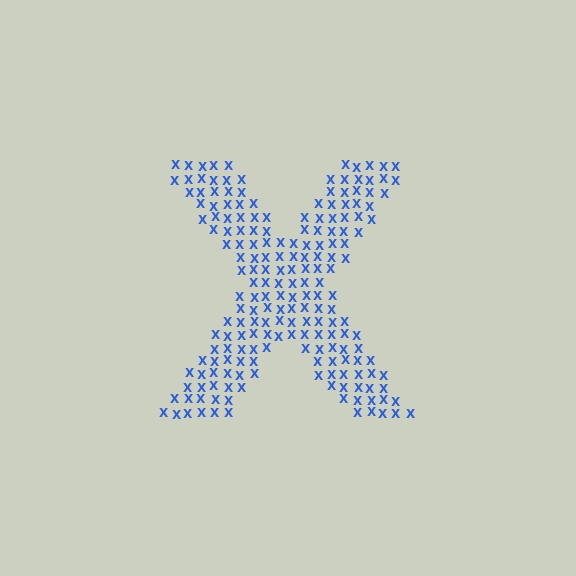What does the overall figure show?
The overall figure shows the letter X.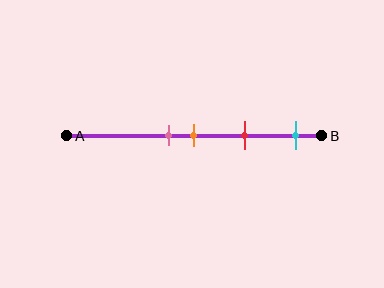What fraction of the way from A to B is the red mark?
The red mark is approximately 70% (0.7) of the way from A to B.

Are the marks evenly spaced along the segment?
No, the marks are not evenly spaced.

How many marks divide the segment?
There are 4 marks dividing the segment.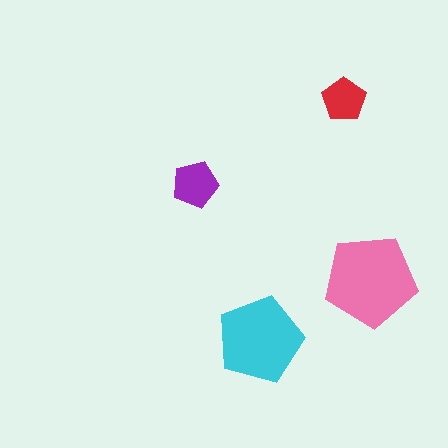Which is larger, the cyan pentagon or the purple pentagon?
The cyan one.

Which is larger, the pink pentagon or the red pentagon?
The pink one.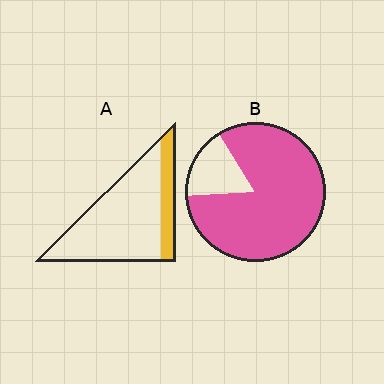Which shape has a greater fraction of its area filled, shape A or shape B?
Shape B.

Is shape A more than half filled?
No.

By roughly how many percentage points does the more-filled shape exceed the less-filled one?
By roughly 65 percentage points (B over A).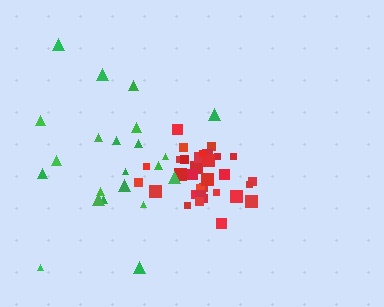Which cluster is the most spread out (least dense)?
Green.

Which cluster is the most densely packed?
Red.